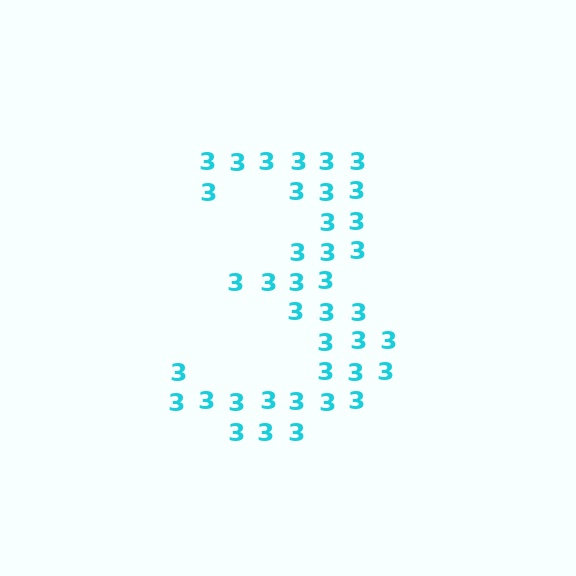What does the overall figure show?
The overall figure shows the digit 3.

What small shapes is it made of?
It is made of small digit 3's.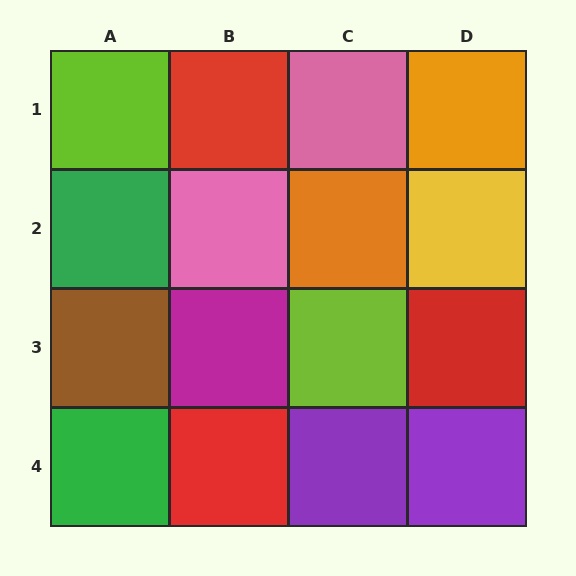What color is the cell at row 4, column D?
Purple.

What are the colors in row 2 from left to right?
Green, pink, orange, yellow.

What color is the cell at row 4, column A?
Green.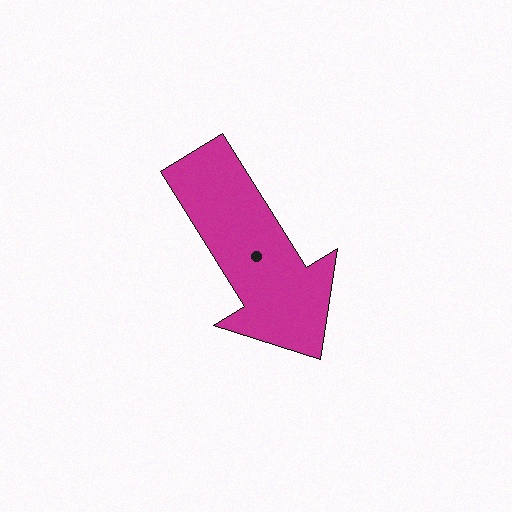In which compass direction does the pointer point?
Southeast.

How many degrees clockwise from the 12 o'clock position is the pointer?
Approximately 148 degrees.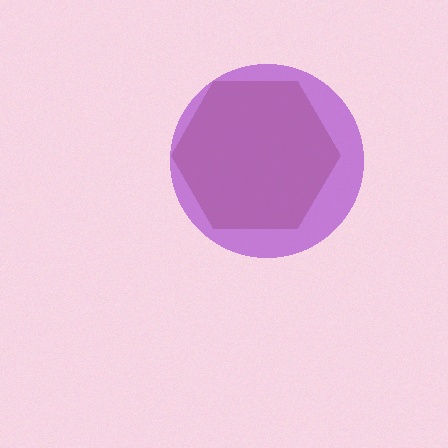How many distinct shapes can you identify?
There are 2 distinct shapes: a brown hexagon, a purple circle.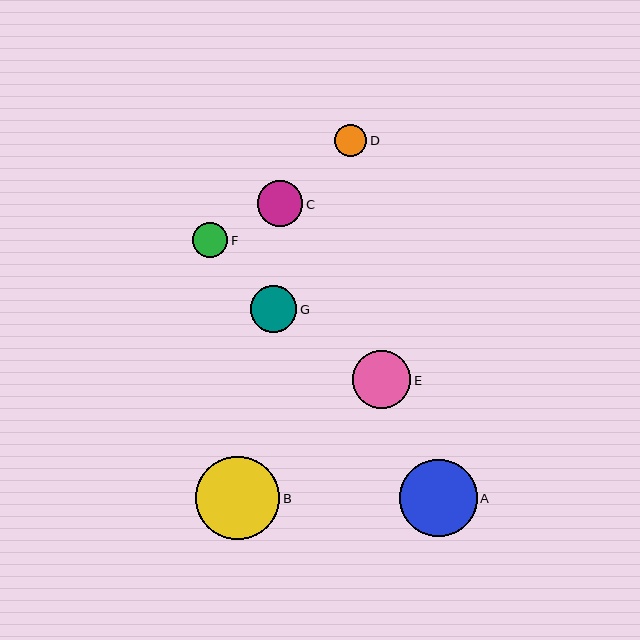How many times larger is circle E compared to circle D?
Circle E is approximately 1.8 times the size of circle D.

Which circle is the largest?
Circle B is the largest with a size of approximately 84 pixels.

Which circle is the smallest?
Circle D is the smallest with a size of approximately 32 pixels.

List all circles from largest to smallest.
From largest to smallest: B, A, E, G, C, F, D.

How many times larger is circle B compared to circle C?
Circle B is approximately 1.8 times the size of circle C.